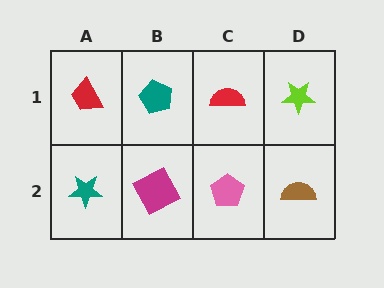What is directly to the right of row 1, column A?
A teal pentagon.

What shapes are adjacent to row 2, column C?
A red semicircle (row 1, column C), a magenta square (row 2, column B), a brown semicircle (row 2, column D).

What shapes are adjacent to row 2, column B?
A teal pentagon (row 1, column B), a teal star (row 2, column A), a pink pentagon (row 2, column C).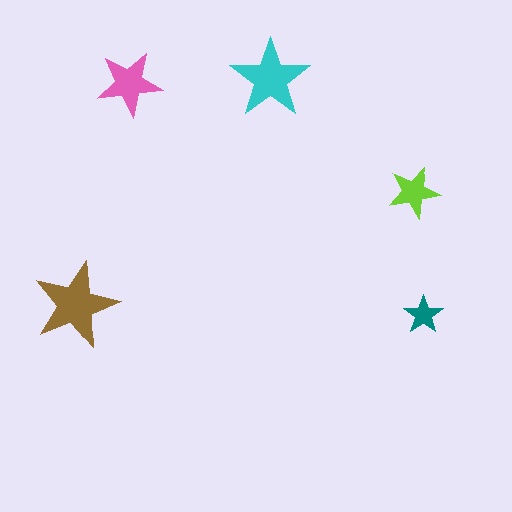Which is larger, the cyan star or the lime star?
The cyan one.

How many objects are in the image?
There are 5 objects in the image.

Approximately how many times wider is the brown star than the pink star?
About 1.5 times wider.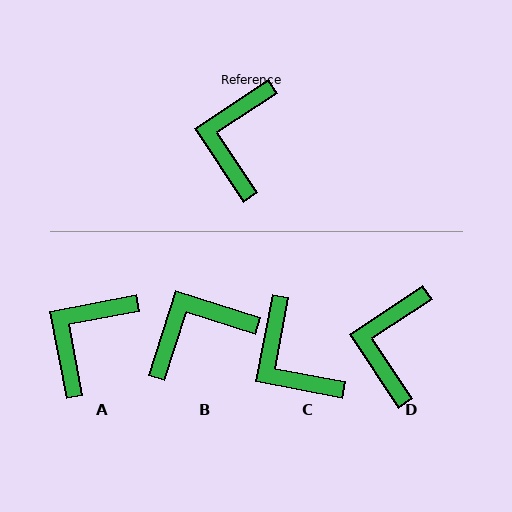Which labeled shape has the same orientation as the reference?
D.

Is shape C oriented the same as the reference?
No, it is off by about 46 degrees.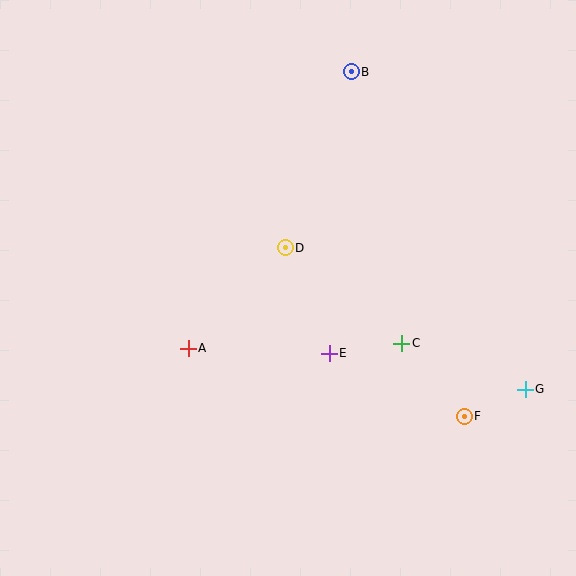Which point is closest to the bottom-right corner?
Point G is closest to the bottom-right corner.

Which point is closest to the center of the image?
Point D at (285, 248) is closest to the center.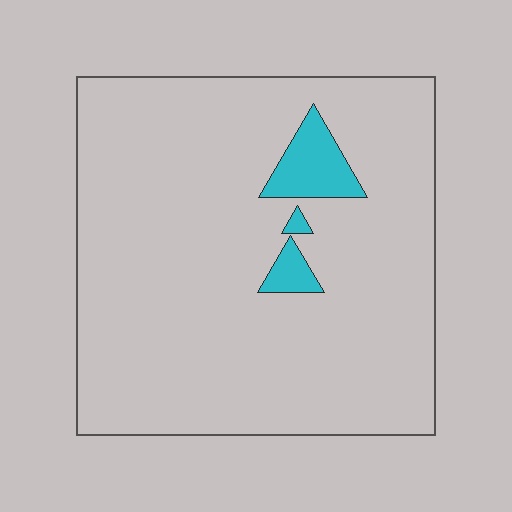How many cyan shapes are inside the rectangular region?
3.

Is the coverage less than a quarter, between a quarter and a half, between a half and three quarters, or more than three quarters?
Less than a quarter.